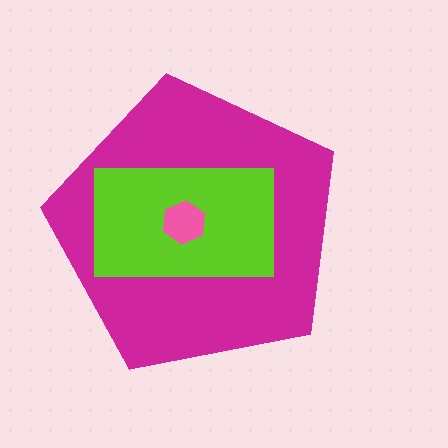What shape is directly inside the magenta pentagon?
The lime rectangle.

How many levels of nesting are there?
3.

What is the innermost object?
The pink hexagon.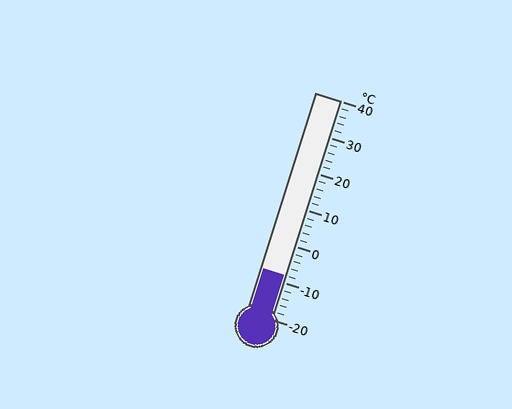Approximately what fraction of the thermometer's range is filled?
The thermometer is filled to approximately 20% of its range.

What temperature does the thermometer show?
The thermometer shows approximately -8°C.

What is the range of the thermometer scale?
The thermometer scale ranges from -20°C to 40°C.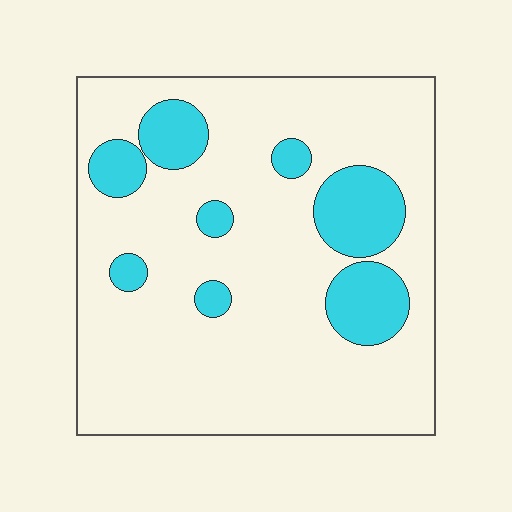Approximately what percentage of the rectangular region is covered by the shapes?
Approximately 20%.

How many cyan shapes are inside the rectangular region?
8.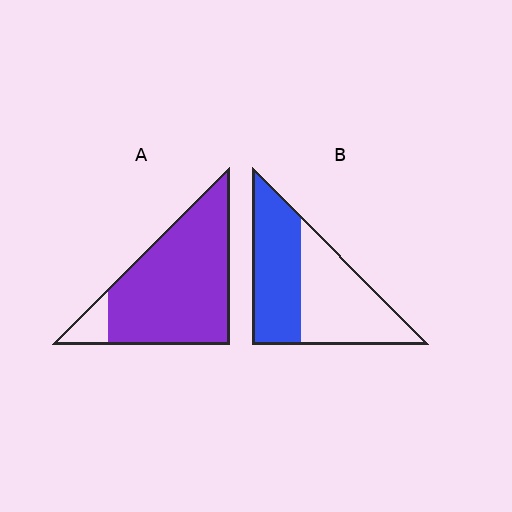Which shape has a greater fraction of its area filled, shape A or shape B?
Shape A.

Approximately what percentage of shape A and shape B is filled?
A is approximately 90% and B is approximately 50%.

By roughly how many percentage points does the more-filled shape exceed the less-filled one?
By roughly 40 percentage points (A over B).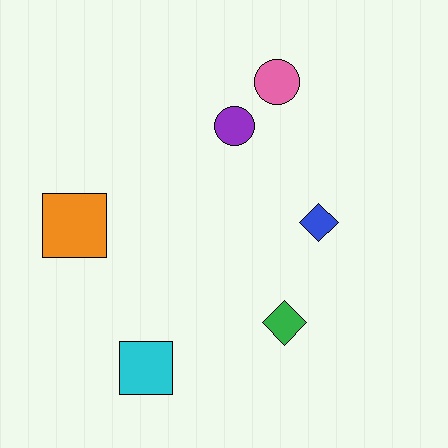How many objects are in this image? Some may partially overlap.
There are 6 objects.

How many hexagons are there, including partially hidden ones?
There are no hexagons.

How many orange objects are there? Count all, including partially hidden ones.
There is 1 orange object.